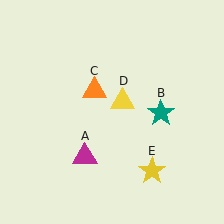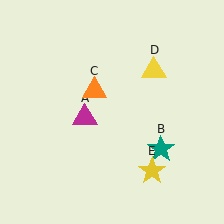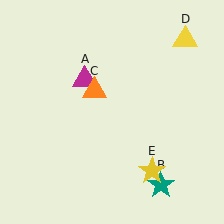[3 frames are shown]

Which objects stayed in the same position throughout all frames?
Orange triangle (object C) and yellow star (object E) remained stationary.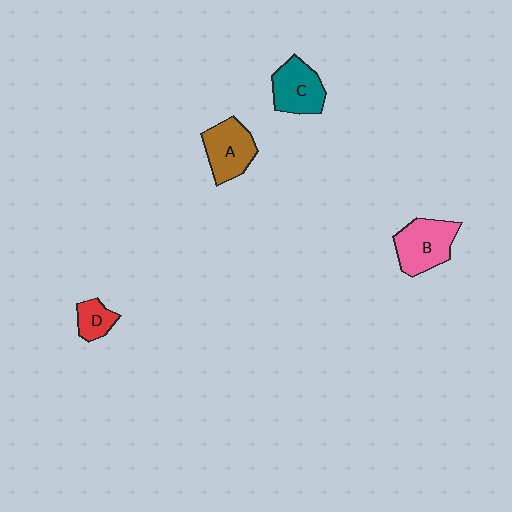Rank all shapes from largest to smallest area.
From largest to smallest: B (pink), A (brown), C (teal), D (red).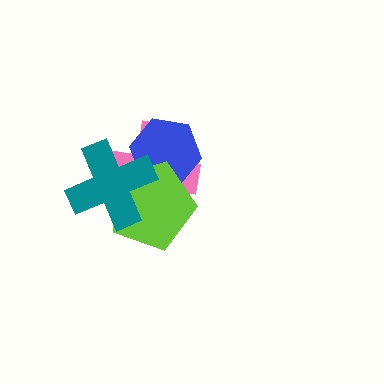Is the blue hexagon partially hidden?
Yes, it is partially covered by another shape.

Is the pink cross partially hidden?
Yes, it is partially covered by another shape.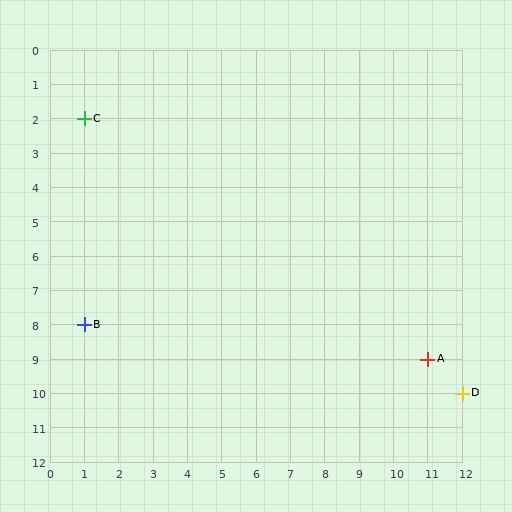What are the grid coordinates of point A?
Point A is at grid coordinates (11, 9).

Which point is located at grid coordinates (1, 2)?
Point C is at (1, 2).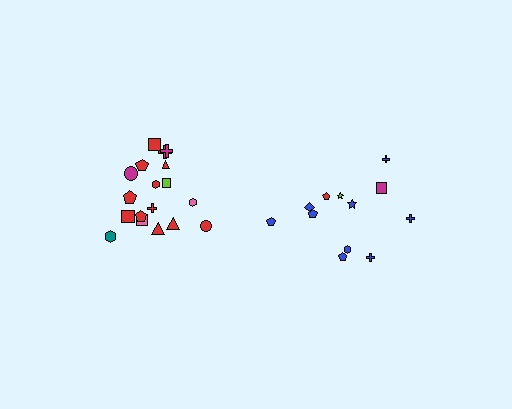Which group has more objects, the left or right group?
The left group.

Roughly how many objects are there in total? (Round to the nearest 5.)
Roughly 30 objects in total.